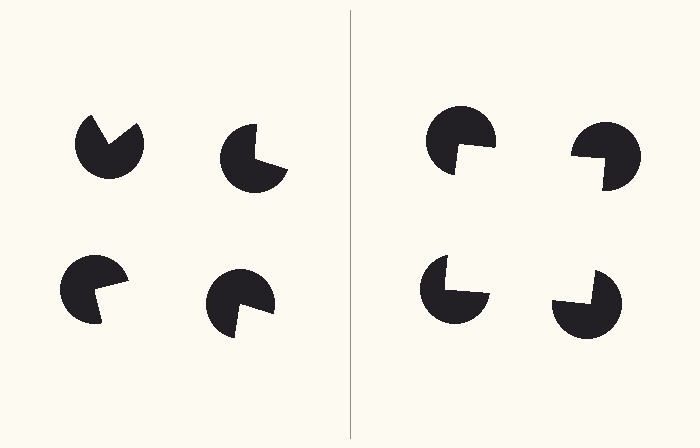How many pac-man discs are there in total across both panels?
8 — 4 on each side.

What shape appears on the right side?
An illusory square.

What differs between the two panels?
The pac-man discs are positioned identically on both sides; only the wedge orientations differ. On the right they align to a square; on the left they are misaligned.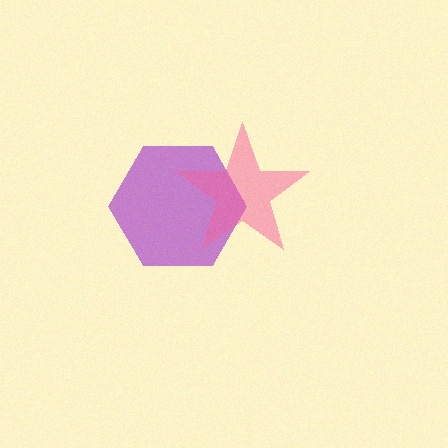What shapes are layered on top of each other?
The layered shapes are: a purple hexagon, a pink star.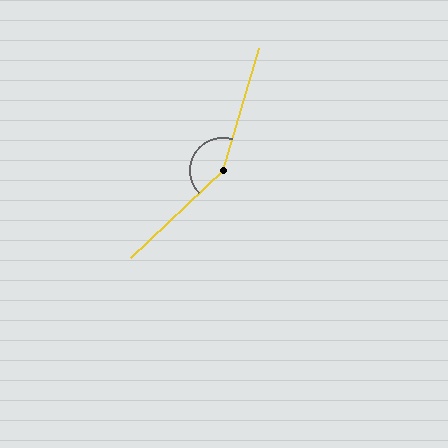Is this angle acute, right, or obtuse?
It is obtuse.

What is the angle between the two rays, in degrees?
Approximately 150 degrees.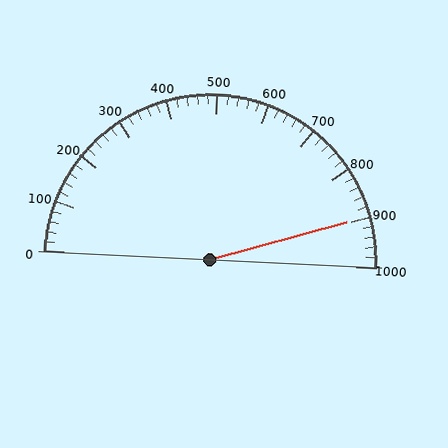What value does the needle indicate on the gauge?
The needle indicates approximately 900.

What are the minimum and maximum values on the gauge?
The gauge ranges from 0 to 1000.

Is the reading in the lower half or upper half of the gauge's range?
The reading is in the upper half of the range (0 to 1000).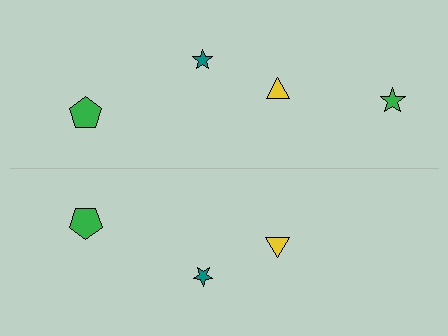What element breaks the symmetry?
A green star is missing from the bottom side.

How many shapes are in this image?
There are 7 shapes in this image.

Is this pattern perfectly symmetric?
No, the pattern is not perfectly symmetric. A green star is missing from the bottom side.